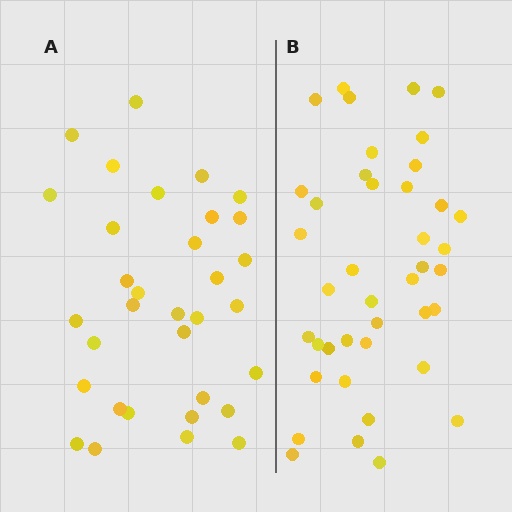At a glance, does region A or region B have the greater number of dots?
Region B (the right region) has more dots.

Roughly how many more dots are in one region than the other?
Region B has roughly 8 or so more dots than region A.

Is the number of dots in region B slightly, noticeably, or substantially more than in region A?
Region B has only slightly more — the two regions are fairly close. The ratio is roughly 1.2 to 1.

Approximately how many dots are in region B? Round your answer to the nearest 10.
About 40 dots. (The exact count is 41, which rounds to 40.)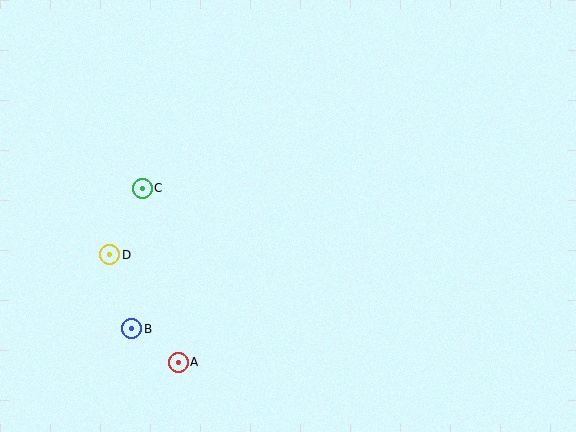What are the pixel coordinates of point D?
Point D is at (110, 255).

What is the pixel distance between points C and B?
The distance between C and B is 141 pixels.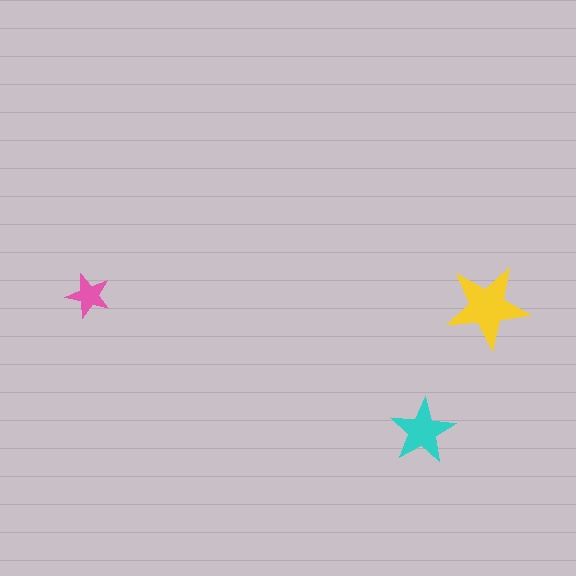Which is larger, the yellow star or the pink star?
The yellow one.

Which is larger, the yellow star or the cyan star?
The yellow one.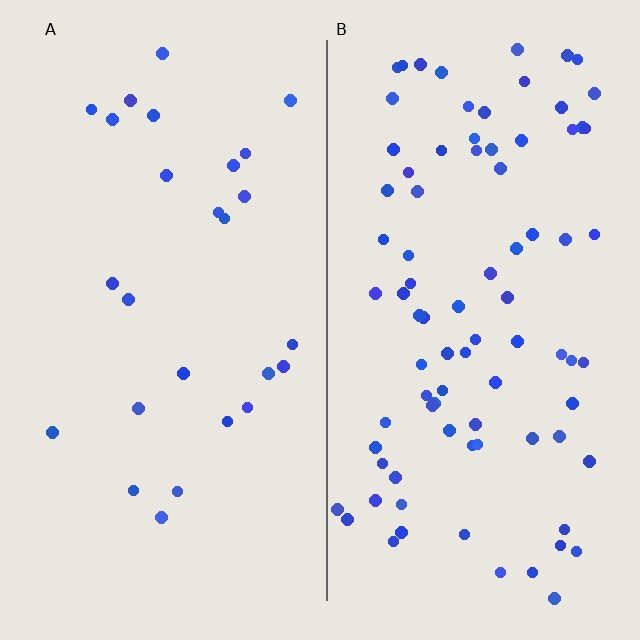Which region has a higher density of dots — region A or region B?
B (the right).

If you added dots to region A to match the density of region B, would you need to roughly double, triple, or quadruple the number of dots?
Approximately triple.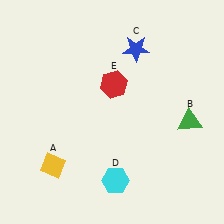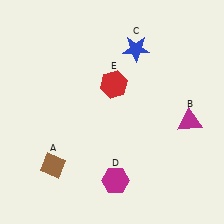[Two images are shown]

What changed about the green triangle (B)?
In Image 1, B is green. In Image 2, it changed to magenta.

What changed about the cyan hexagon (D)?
In Image 1, D is cyan. In Image 2, it changed to magenta.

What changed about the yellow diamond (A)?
In Image 1, A is yellow. In Image 2, it changed to brown.